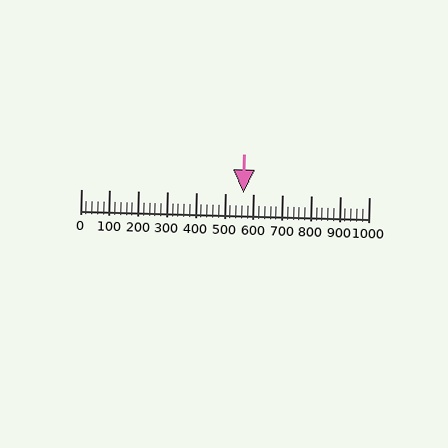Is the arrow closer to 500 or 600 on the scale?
The arrow is closer to 600.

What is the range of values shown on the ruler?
The ruler shows values from 0 to 1000.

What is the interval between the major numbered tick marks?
The major tick marks are spaced 100 units apart.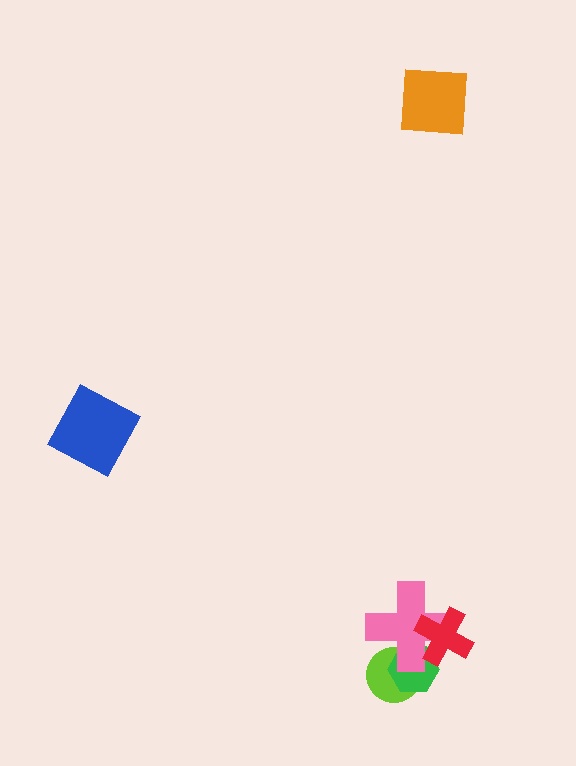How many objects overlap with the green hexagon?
3 objects overlap with the green hexagon.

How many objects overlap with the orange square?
0 objects overlap with the orange square.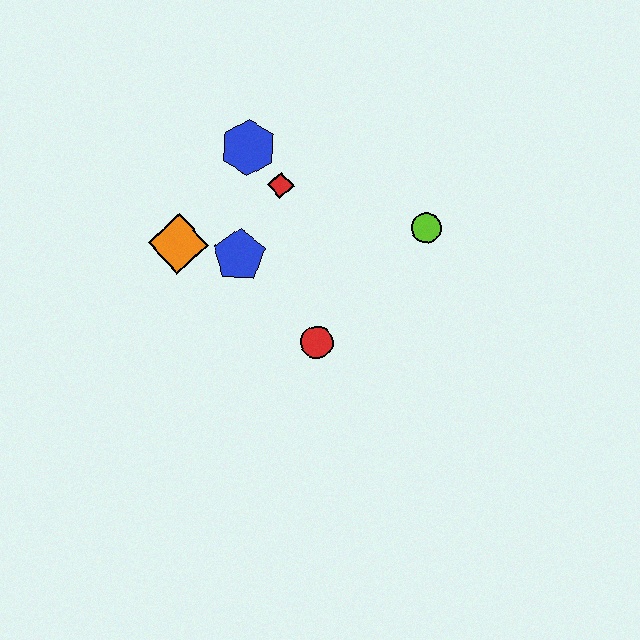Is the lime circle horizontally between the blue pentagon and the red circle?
No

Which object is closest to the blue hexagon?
The red diamond is closest to the blue hexagon.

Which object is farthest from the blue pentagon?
The lime circle is farthest from the blue pentagon.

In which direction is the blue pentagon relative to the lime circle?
The blue pentagon is to the left of the lime circle.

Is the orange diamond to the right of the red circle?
No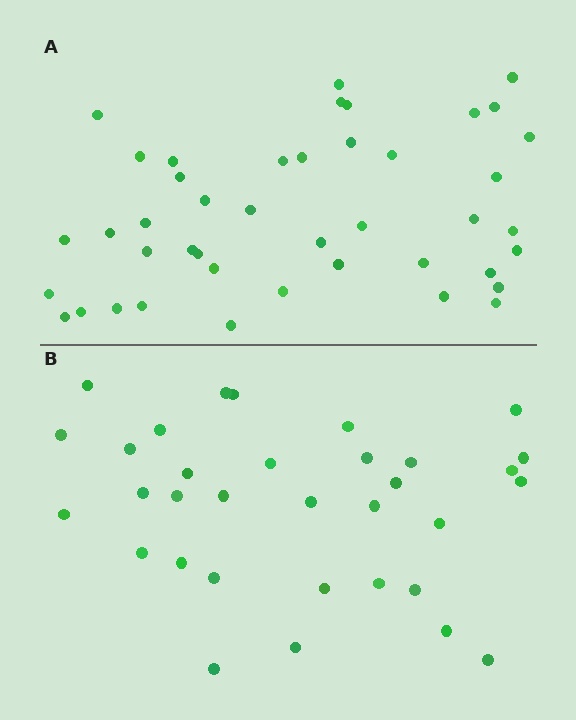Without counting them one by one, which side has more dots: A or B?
Region A (the top region) has more dots.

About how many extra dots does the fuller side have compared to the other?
Region A has roughly 10 or so more dots than region B.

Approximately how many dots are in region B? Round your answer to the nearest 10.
About 30 dots. (The exact count is 33, which rounds to 30.)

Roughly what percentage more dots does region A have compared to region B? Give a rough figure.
About 30% more.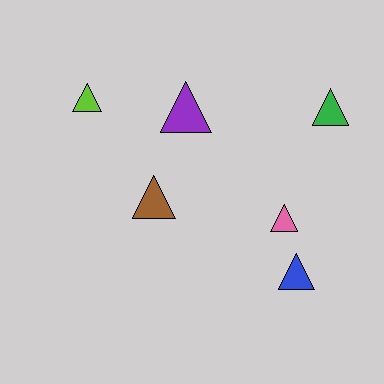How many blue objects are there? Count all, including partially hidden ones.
There is 1 blue object.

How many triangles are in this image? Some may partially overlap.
There are 6 triangles.